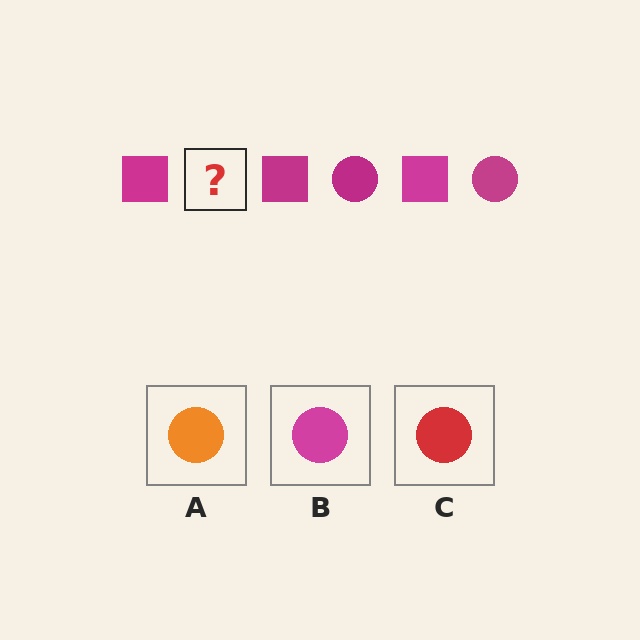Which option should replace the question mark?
Option B.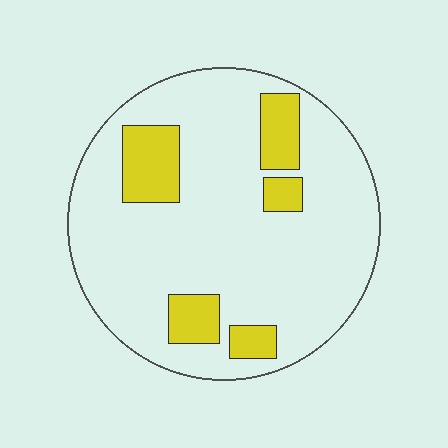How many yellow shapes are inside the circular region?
5.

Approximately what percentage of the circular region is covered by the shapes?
Approximately 15%.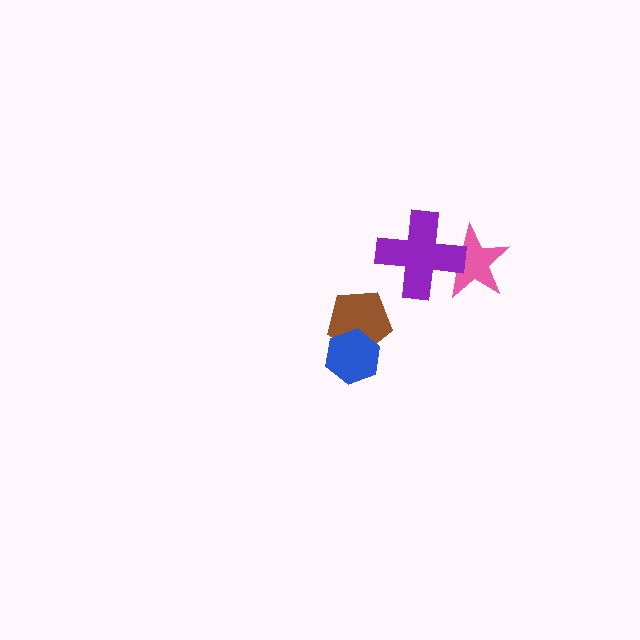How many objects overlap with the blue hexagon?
1 object overlaps with the blue hexagon.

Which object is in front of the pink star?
The purple cross is in front of the pink star.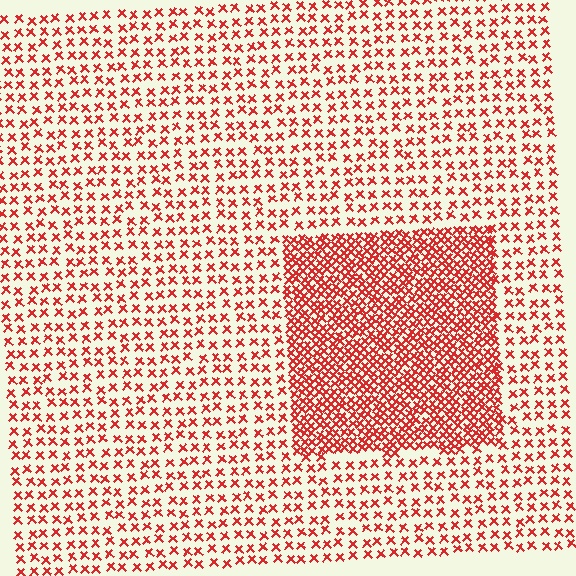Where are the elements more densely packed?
The elements are more densely packed inside the rectangle boundary.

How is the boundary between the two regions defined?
The boundary is defined by a change in element density (approximately 2.5x ratio). All elements are the same color, size, and shape.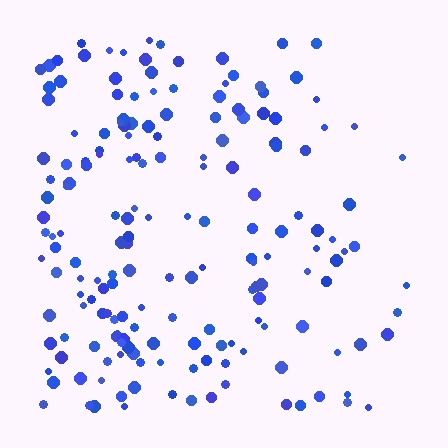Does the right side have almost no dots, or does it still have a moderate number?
Still a moderate number, just noticeably fewer than the left.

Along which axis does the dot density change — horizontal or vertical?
Horizontal.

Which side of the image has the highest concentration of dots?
The left.